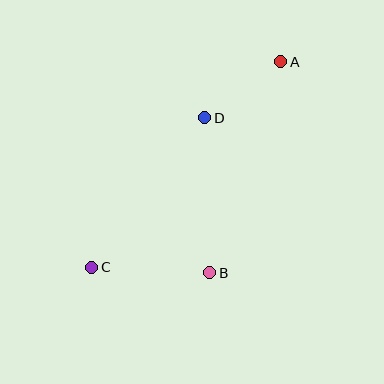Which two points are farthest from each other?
Points A and C are farthest from each other.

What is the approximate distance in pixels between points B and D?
The distance between B and D is approximately 155 pixels.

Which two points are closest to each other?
Points A and D are closest to each other.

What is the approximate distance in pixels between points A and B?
The distance between A and B is approximately 223 pixels.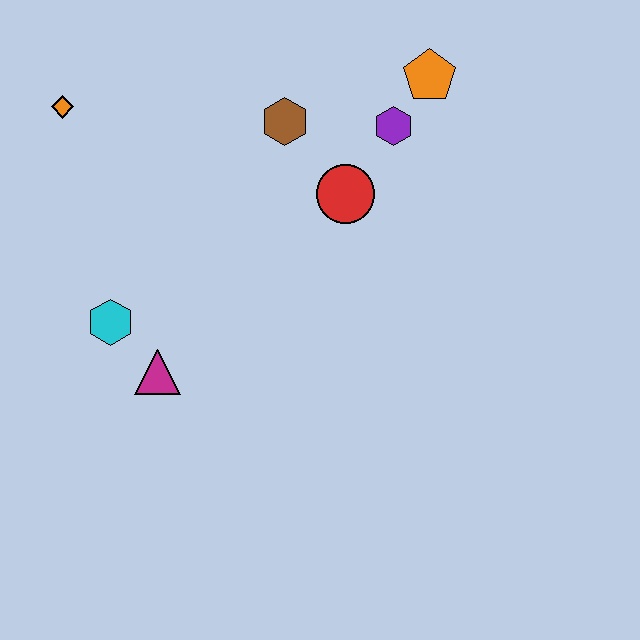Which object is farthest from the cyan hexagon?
The orange pentagon is farthest from the cyan hexagon.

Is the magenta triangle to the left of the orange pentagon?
Yes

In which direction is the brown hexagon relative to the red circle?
The brown hexagon is above the red circle.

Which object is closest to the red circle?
The purple hexagon is closest to the red circle.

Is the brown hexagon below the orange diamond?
Yes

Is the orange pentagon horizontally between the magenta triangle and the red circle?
No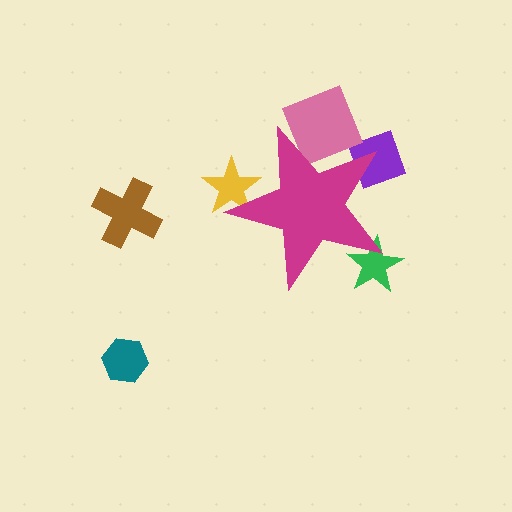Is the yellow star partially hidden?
Yes, the yellow star is partially hidden behind the magenta star.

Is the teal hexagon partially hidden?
No, the teal hexagon is fully visible.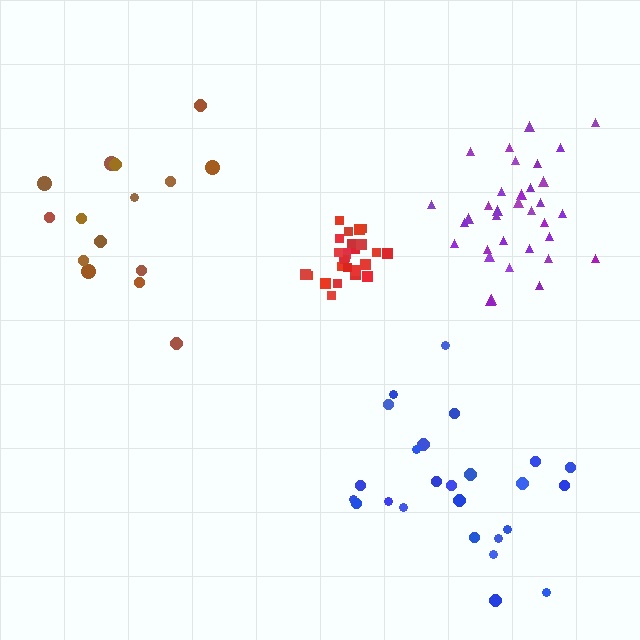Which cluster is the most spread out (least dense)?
Brown.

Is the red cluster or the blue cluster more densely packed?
Red.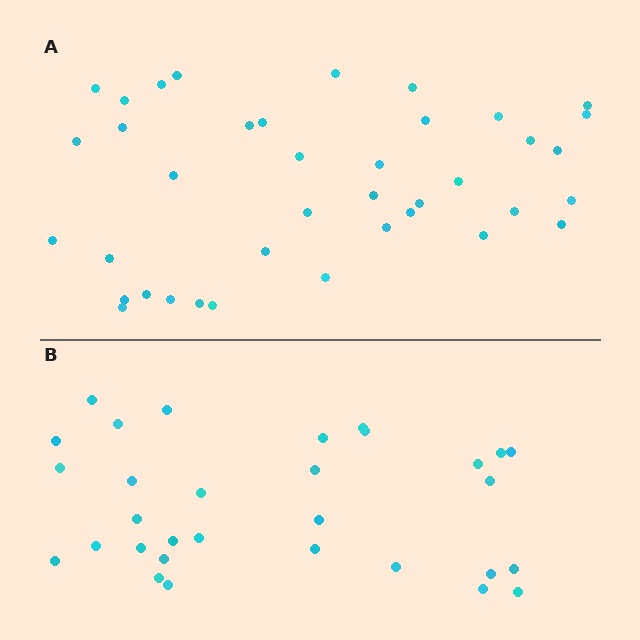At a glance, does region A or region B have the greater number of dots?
Region A (the top region) has more dots.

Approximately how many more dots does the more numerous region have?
Region A has roughly 8 or so more dots than region B.